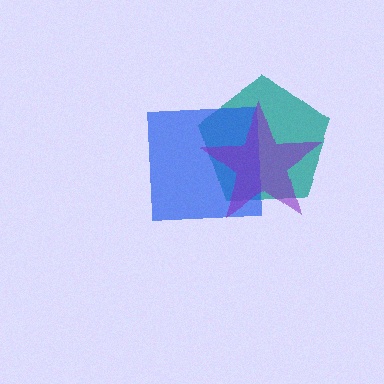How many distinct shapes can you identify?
There are 3 distinct shapes: a teal pentagon, a blue square, a purple star.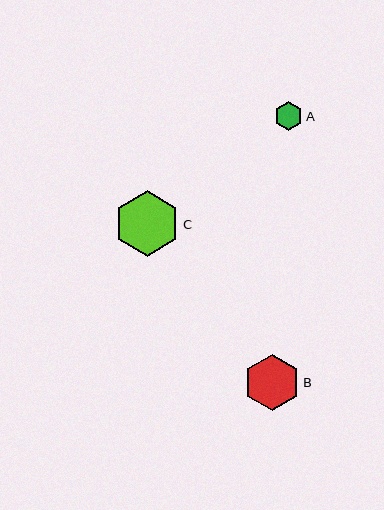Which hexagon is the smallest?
Hexagon A is the smallest with a size of approximately 28 pixels.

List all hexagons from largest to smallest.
From largest to smallest: C, B, A.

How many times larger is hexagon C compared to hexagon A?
Hexagon C is approximately 2.3 times the size of hexagon A.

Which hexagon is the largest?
Hexagon C is the largest with a size of approximately 66 pixels.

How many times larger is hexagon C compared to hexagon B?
Hexagon C is approximately 1.2 times the size of hexagon B.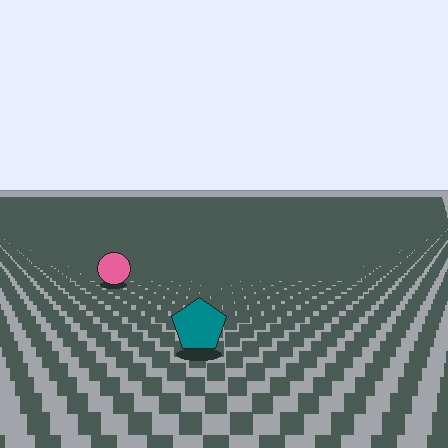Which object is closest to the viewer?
The teal pentagon is closest. The texture marks near it are larger and more spread out.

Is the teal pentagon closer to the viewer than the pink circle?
Yes. The teal pentagon is closer — you can tell from the texture gradient: the ground texture is coarser near it.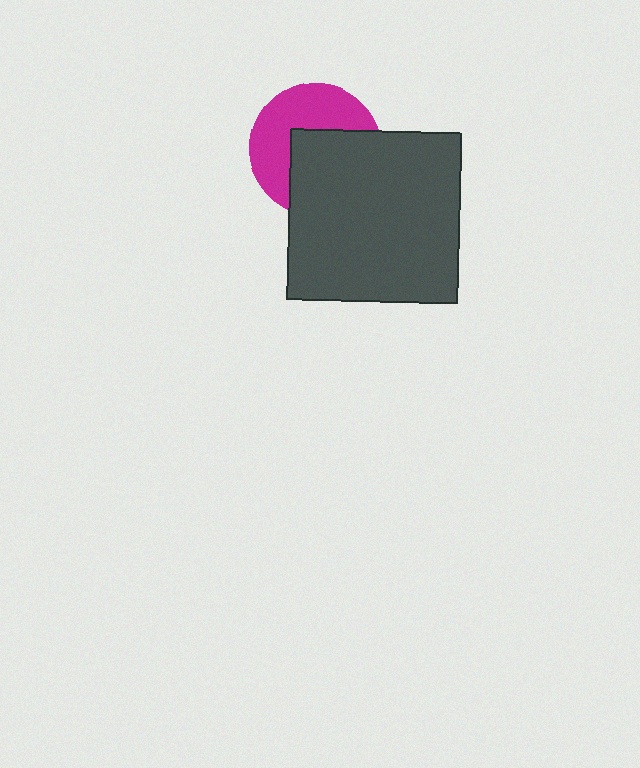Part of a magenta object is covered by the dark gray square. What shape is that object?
It is a circle.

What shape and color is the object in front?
The object in front is a dark gray square.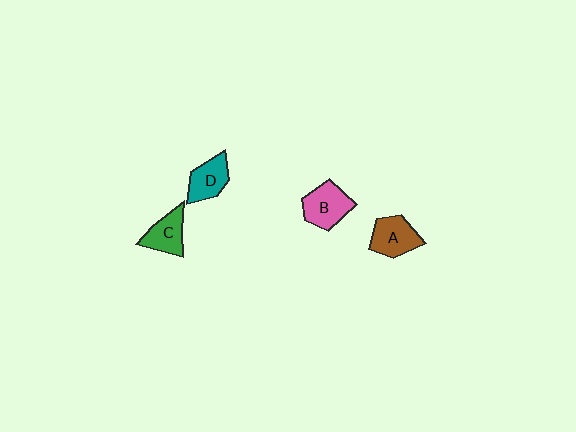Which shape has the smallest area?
Shape C (green).